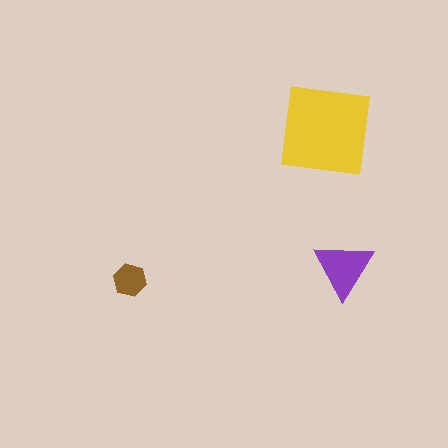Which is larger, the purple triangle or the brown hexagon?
The purple triangle.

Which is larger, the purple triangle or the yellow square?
The yellow square.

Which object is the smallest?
The brown hexagon.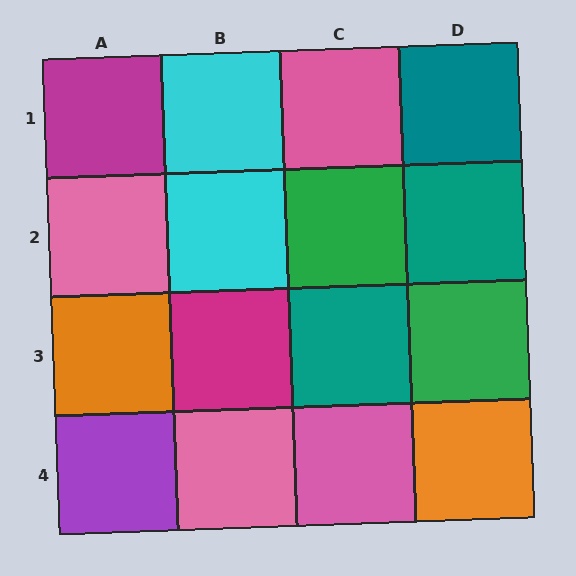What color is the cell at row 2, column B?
Cyan.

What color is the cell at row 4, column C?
Pink.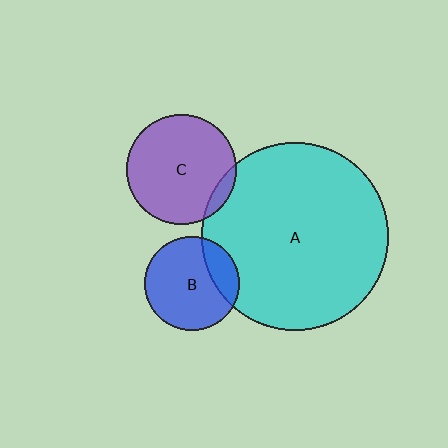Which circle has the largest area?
Circle A (cyan).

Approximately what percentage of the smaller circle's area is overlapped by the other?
Approximately 10%.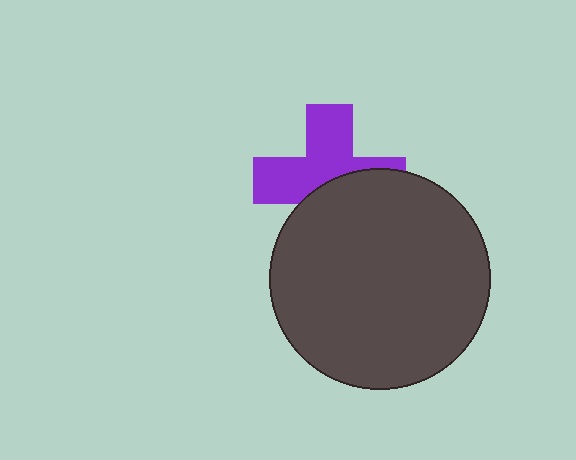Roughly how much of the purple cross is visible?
About half of it is visible (roughly 55%).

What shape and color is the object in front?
The object in front is a dark gray circle.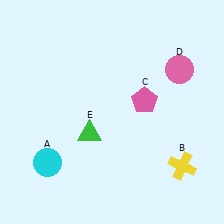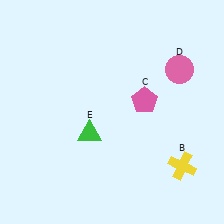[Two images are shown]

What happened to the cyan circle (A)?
The cyan circle (A) was removed in Image 2. It was in the bottom-left area of Image 1.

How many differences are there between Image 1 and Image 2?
There is 1 difference between the two images.